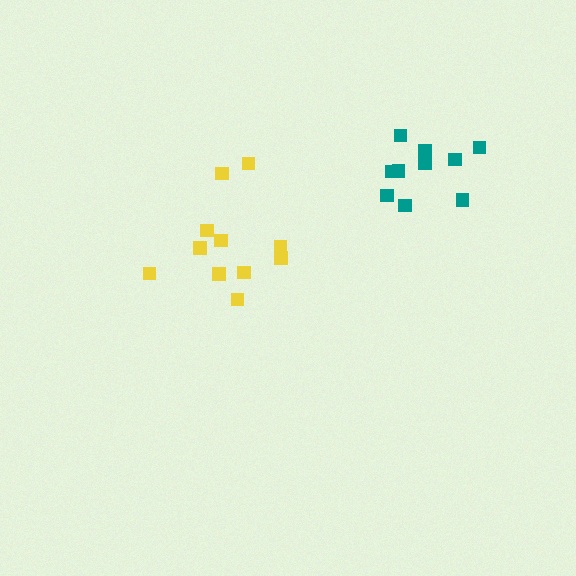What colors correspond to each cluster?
The clusters are colored: teal, yellow.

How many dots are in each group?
Group 1: 10 dots, Group 2: 11 dots (21 total).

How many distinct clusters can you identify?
There are 2 distinct clusters.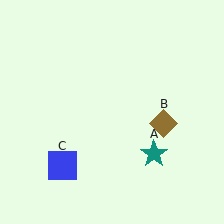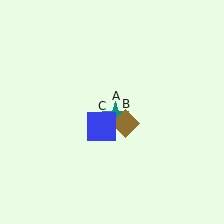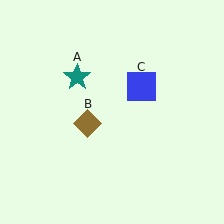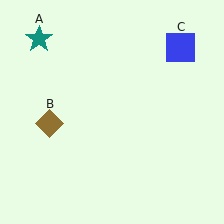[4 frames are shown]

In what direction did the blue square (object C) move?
The blue square (object C) moved up and to the right.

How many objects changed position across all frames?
3 objects changed position: teal star (object A), brown diamond (object B), blue square (object C).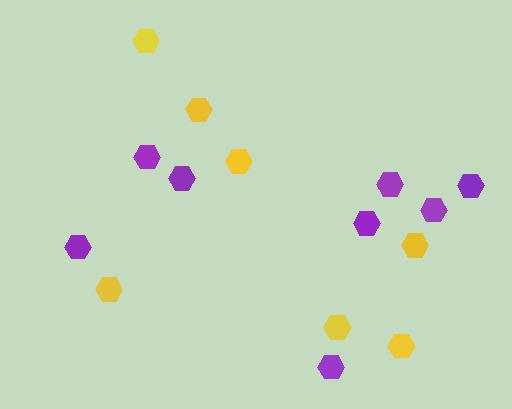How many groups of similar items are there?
There are 2 groups: one group of yellow hexagons (7) and one group of purple hexagons (8).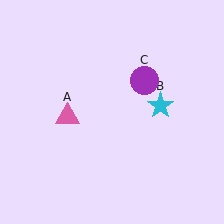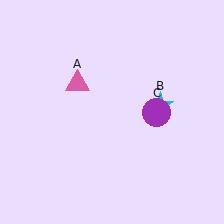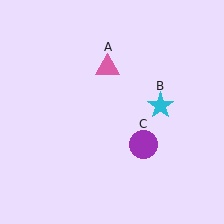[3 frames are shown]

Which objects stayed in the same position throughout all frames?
Cyan star (object B) remained stationary.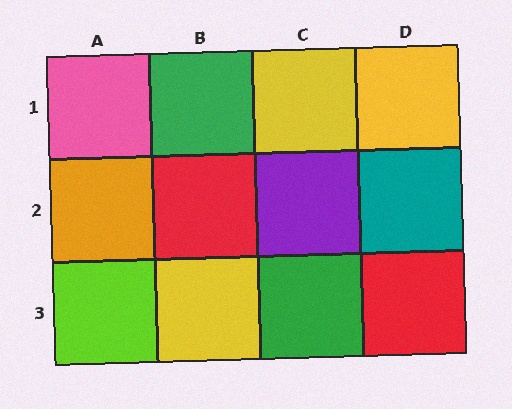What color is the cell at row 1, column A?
Pink.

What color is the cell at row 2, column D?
Teal.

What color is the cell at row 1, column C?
Yellow.